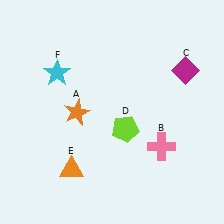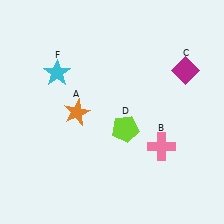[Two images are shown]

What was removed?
The orange triangle (E) was removed in Image 2.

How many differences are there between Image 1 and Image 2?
There is 1 difference between the two images.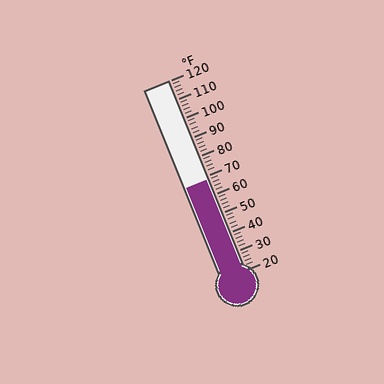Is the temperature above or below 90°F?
The temperature is below 90°F.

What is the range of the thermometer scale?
The thermometer scale ranges from 20°F to 120°F.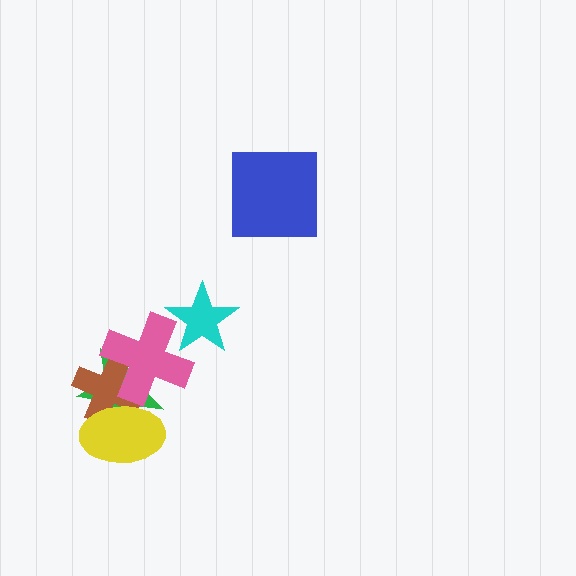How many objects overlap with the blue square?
0 objects overlap with the blue square.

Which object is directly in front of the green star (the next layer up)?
The brown cross is directly in front of the green star.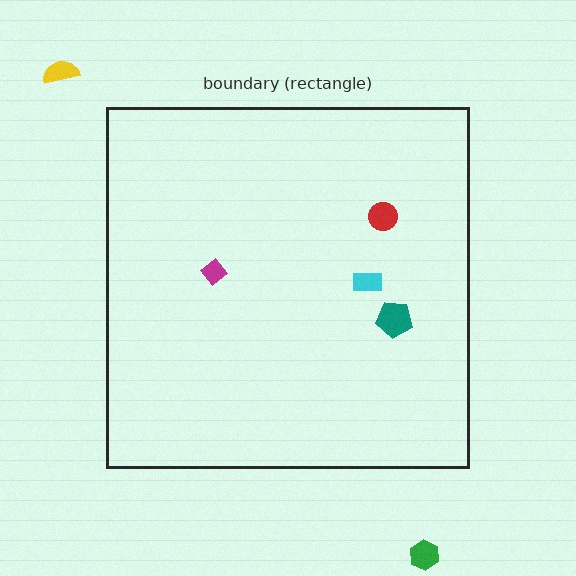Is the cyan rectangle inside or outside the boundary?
Inside.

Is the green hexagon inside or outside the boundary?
Outside.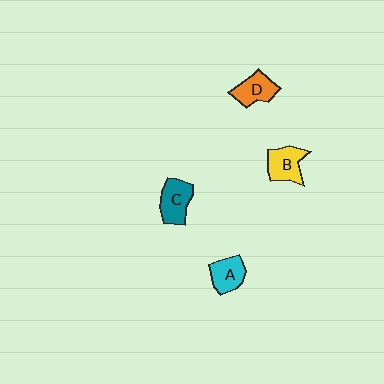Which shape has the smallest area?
Shape A (cyan).